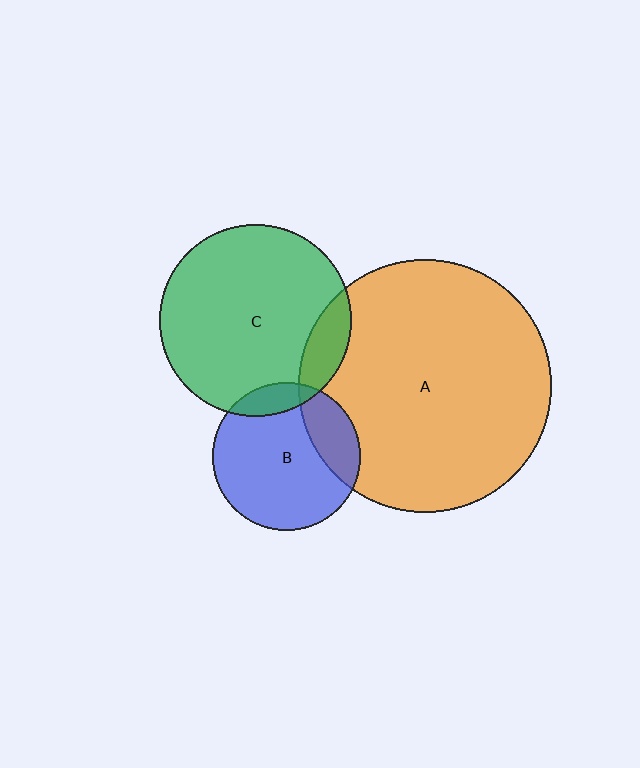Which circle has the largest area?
Circle A (orange).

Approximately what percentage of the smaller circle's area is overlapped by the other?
Approximately 10%.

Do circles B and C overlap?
Yes.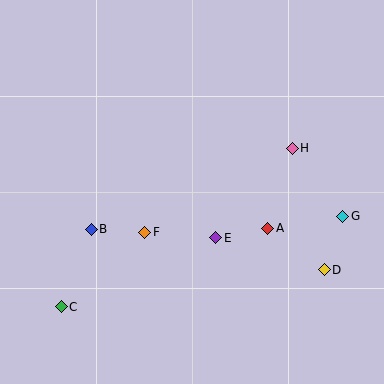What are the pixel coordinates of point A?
Point A is at (268, 228).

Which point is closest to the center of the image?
Point E at (216, 238) is closest to the center.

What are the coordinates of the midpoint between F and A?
The midpoint between F and A is at (206, 230).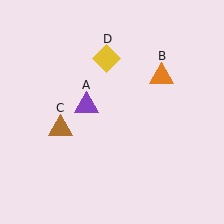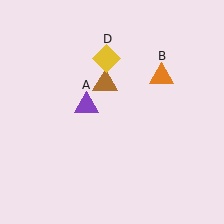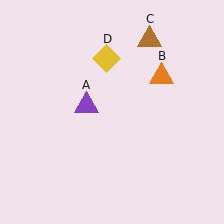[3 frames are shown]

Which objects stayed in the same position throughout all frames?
Purple triangle (object A) and orange triangle (object B) and yellow diamond (object D) remained stationary.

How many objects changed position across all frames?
1 object changed position: brown triangle (object C).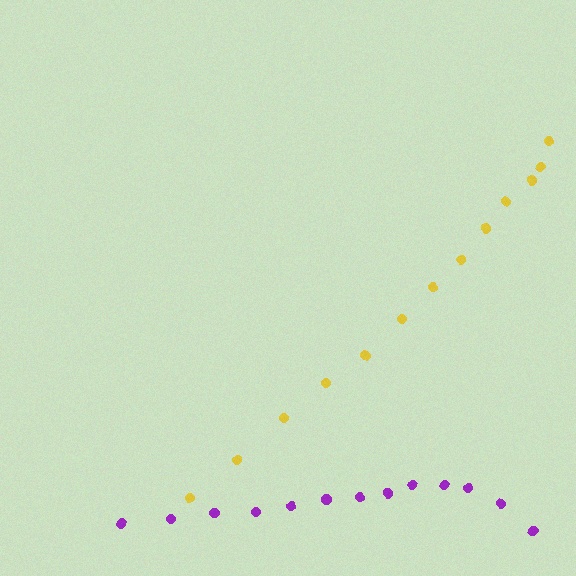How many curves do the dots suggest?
There are 2 distinct paths.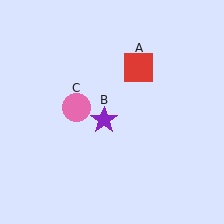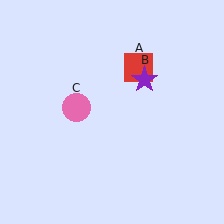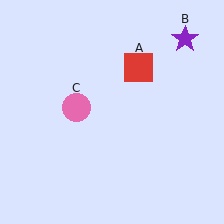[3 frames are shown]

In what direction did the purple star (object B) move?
The purple star (object B) moved up and to the right.